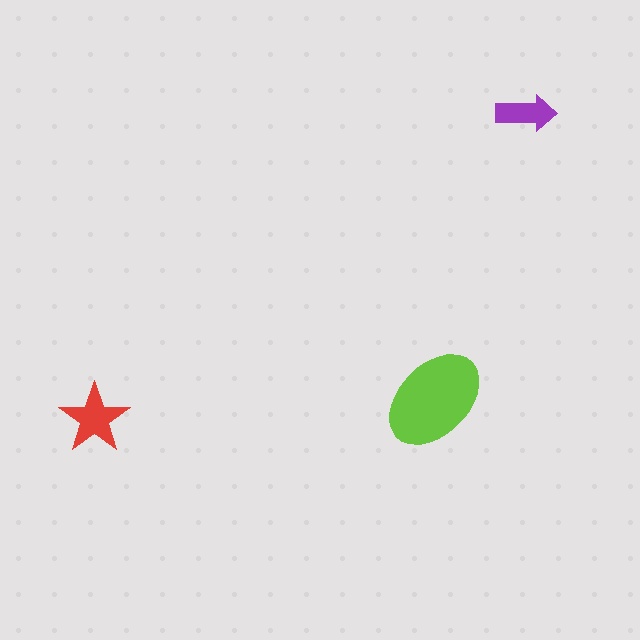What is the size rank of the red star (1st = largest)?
2nd.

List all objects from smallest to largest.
The purple arrow, the red star, the lime ellipse.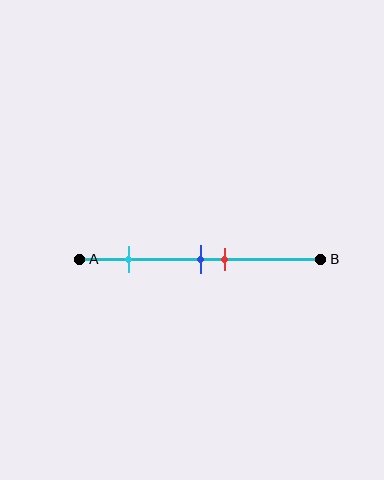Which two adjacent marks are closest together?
The blue and red marks are the closest adjacent pair.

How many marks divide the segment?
There are 3 marks dividing the segment.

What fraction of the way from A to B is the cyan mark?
The cyan mark is approximately 20% (0.2) of the way from A to B.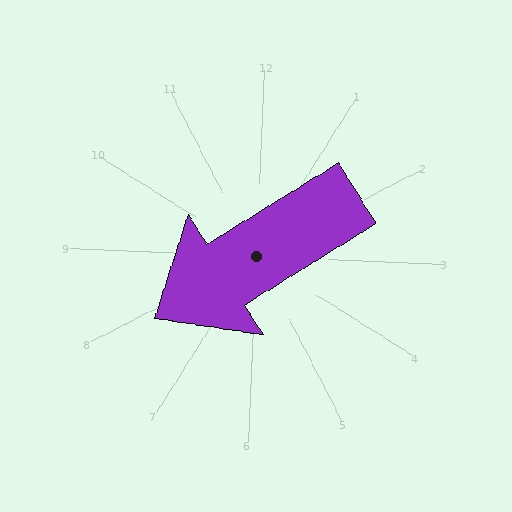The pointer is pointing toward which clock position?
Roughly 8 o'clock.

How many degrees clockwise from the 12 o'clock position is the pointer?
Approximately 236 degrees.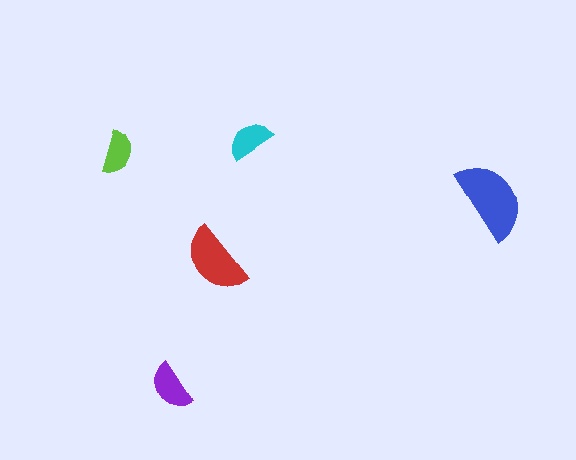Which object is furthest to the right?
The blue semicircle is rightmost.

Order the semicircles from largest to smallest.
the blue one, the red one, the purple one, the cyan one, the lime one.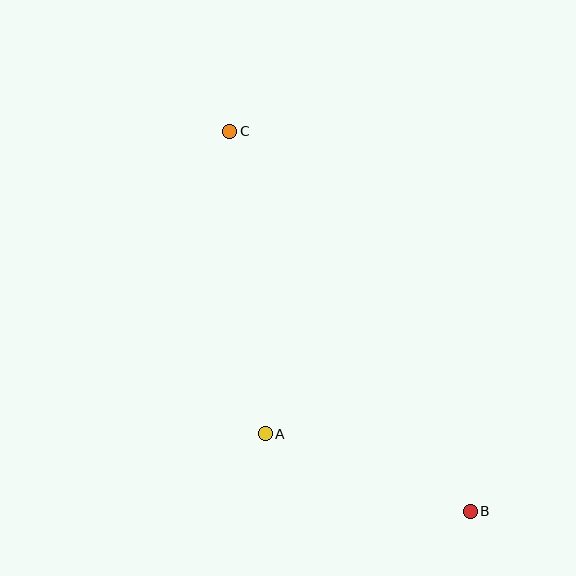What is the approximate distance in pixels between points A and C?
The distance between A and C is approximately 305 pixels.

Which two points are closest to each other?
Points A and B are closest to each other.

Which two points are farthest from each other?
Points B and C are farthest from each other.